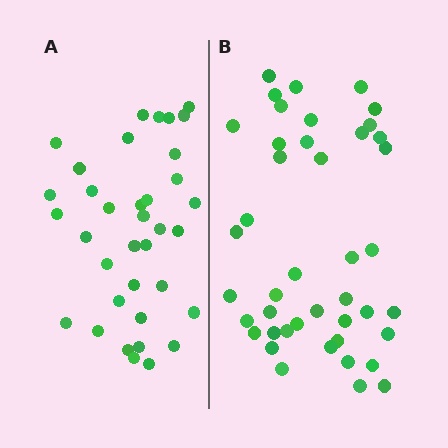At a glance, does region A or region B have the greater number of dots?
Region B (the right region) has more dots.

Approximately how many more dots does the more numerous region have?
Region B has roughly 8 or so more dots than region A.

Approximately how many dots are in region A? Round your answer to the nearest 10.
About 40 dots. (The exact count is 36, which rounds to 40.)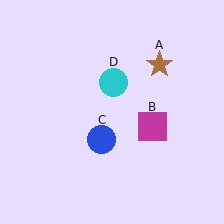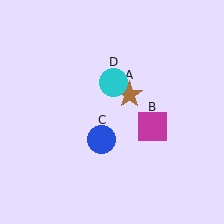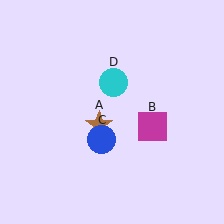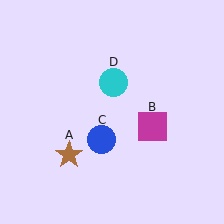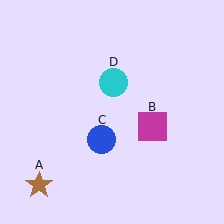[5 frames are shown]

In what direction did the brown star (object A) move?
The brown star (object A) moved down and to the left.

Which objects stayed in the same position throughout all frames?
Magenta square (object B) and blue circle (object C) and cyan circle (object D) remained stationary.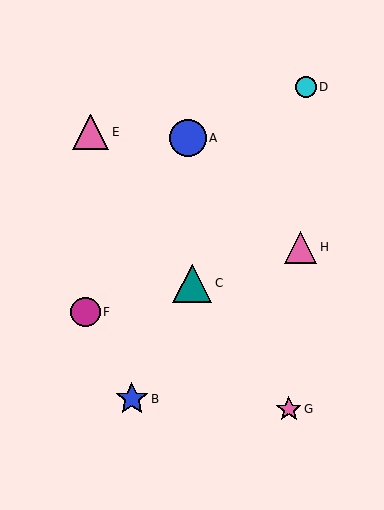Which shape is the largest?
The teal triangle (labeled C) is the largest.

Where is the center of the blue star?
The center of the blue star is at (132, 399).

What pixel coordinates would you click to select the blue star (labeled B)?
Click at (132, 399) to select the blue star B.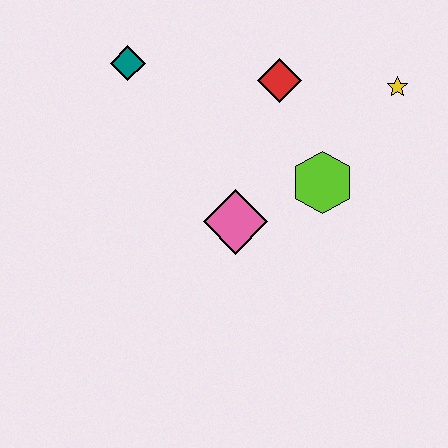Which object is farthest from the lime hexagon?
The teal diamond is farthest from the lime hexagon.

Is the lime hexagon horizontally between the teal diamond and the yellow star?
Yes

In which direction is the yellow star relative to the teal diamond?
The yellow star is to the right of the teal diamond.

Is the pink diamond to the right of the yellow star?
No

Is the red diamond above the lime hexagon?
Yes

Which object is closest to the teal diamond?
The red diamond is closest to the teal diamond.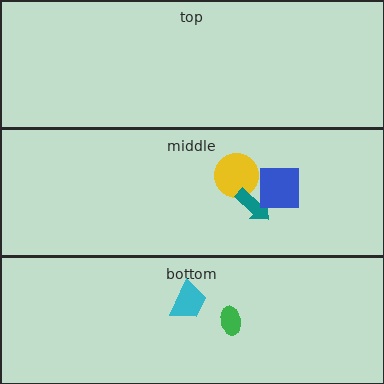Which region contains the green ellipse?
The bottom region.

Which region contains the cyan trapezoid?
The bottom region.